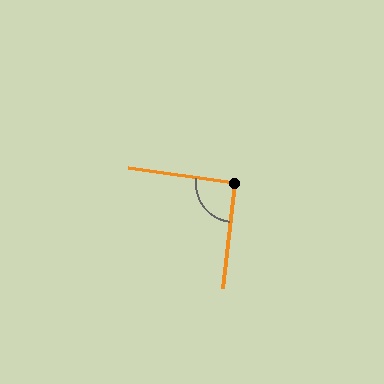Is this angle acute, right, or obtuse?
It is approximately a right angle.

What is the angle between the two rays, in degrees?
Approximately 91 degrees.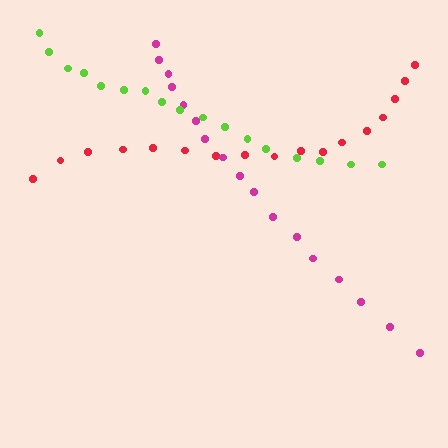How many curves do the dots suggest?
There are 3 distinct paths.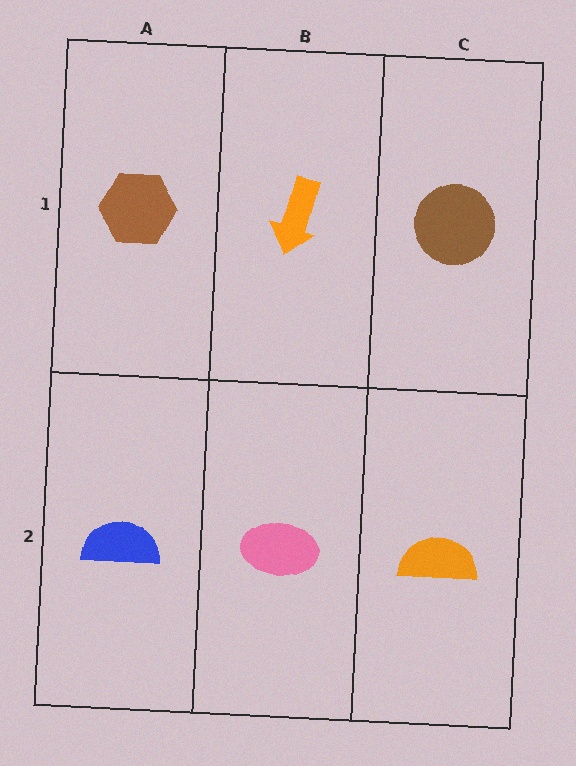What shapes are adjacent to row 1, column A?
A blue semicircle (row 2, column A), an orange arrow (row 1, column B).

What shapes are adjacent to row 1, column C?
An orange semicircle (row 2, column C), an orange arrow (row 1, column B).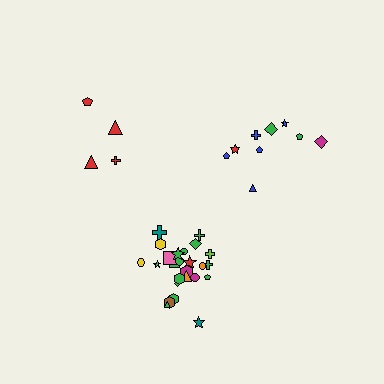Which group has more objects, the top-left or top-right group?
The top-right group.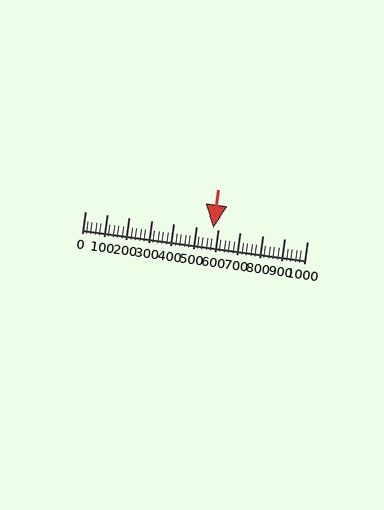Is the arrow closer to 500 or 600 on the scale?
The arrow is closer to 600.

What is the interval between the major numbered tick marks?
The major tick marks are spaced 100 units apart.